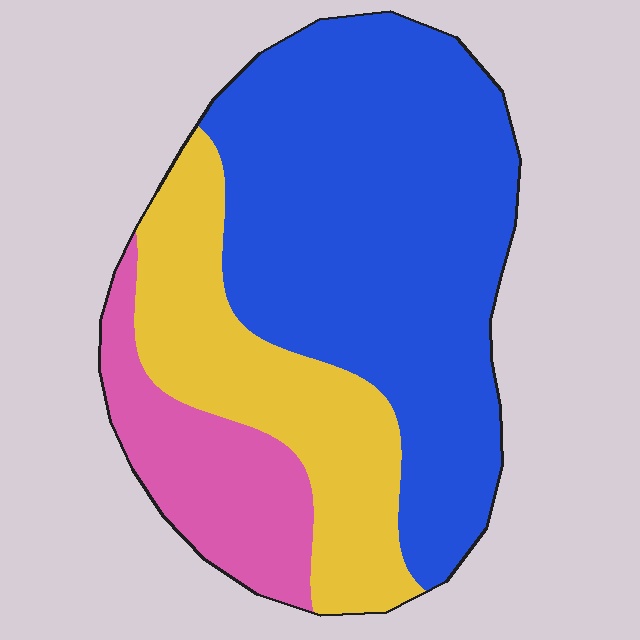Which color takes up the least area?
Pink, at roughly 15%.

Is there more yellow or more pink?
Yellow.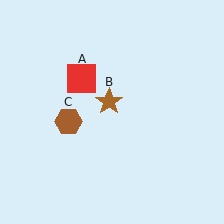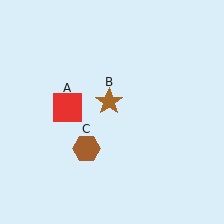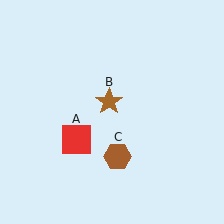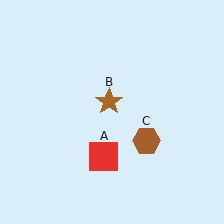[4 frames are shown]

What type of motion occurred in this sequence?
The red square (object A), brown hexagon (object C) rotated counterclockwise around the center of the scene.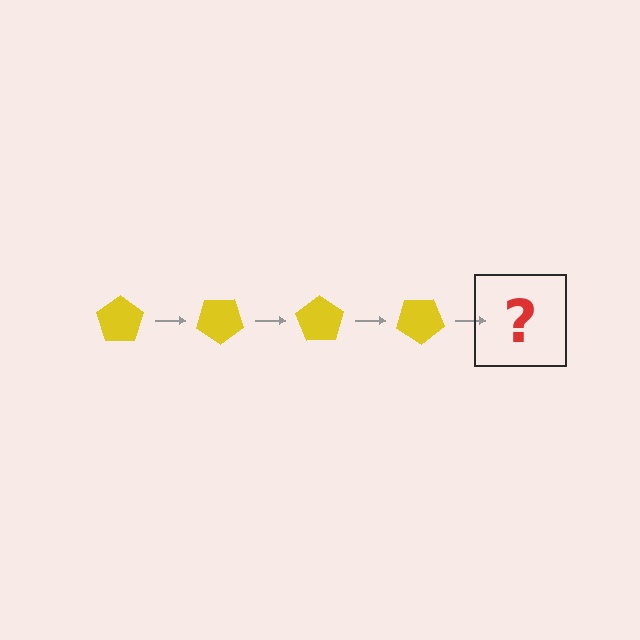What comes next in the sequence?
The next element should be a yellow pentagon rotated 140 degrees.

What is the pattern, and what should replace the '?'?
The pattern is that the pentagon rotates 35 degrees each step. The '?' should be a yellow pentagon rotated 140 degrees.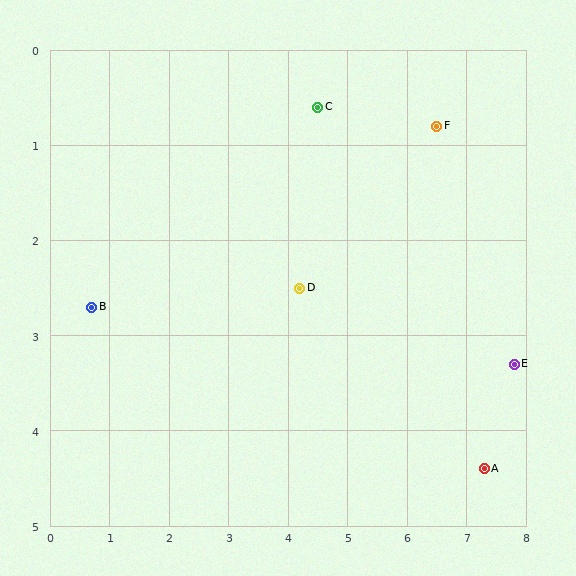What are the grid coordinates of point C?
Point C is at approximately (4.5, 0.6).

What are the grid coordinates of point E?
Point E is at approximately (7.8, 3.3).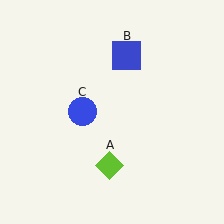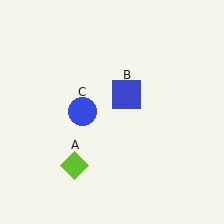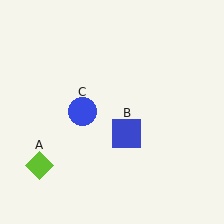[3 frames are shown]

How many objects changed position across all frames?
2 objects changed position: lime diamond (object A), blue square (object B).